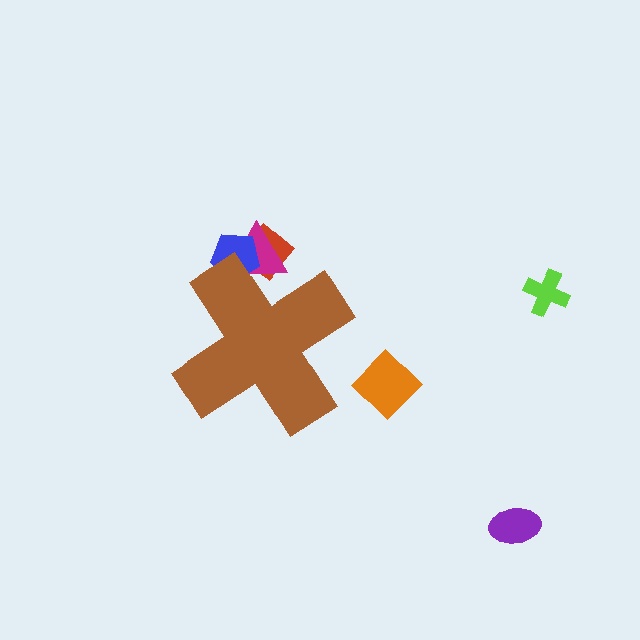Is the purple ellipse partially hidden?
No, the purple ellipse is fully visible.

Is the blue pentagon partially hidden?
Yes, the blue pentagon is partially hidden behind the brown cross.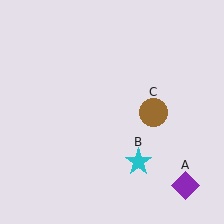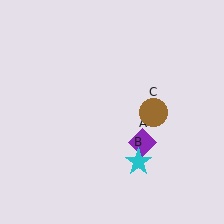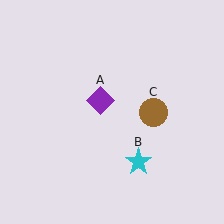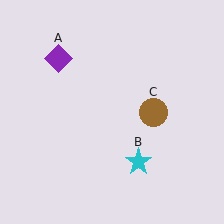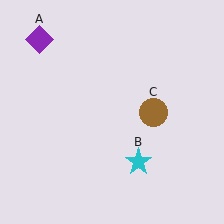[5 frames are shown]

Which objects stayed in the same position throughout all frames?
Cyan star (object B) and brown circle (object C) remained stationary.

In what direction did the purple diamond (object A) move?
The purple diamond (object A) moved up and to the left.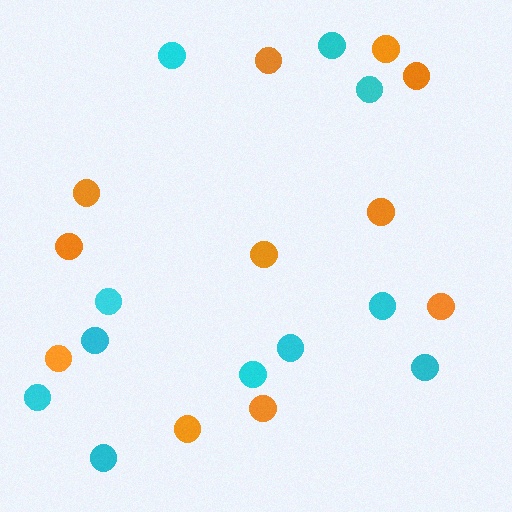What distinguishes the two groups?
There are 2 groups: one group of orange circles (11) and one group of cyan circles (11).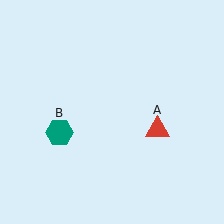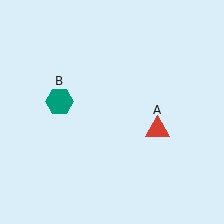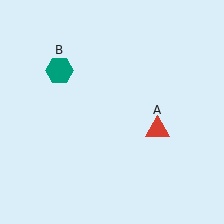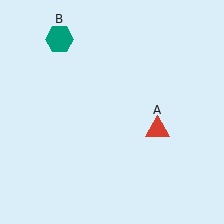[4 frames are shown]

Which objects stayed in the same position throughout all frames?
Red triangle (object A) remained stationary.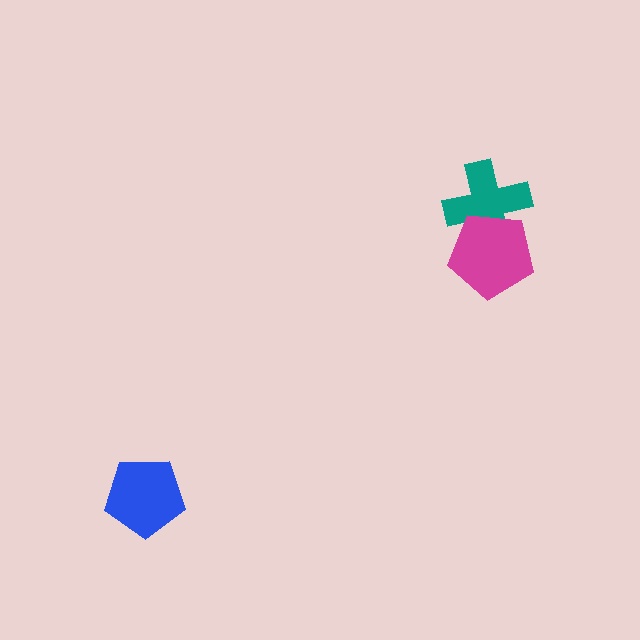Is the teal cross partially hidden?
Yes, it is partially covered by another shape.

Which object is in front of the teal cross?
The magenta pentagon is in front of the teal cross.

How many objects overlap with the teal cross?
1 object overlaps with the teal cross.